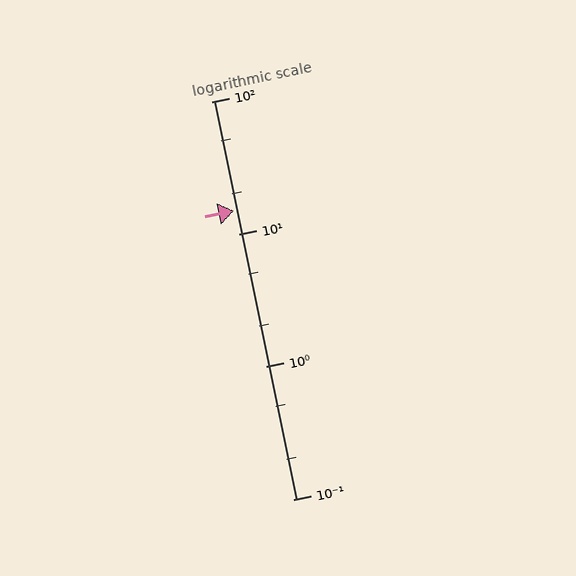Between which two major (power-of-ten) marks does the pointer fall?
The pointer is between 10 and 100.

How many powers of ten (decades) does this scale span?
The scale spans 3 decades, from 0.1 to 100.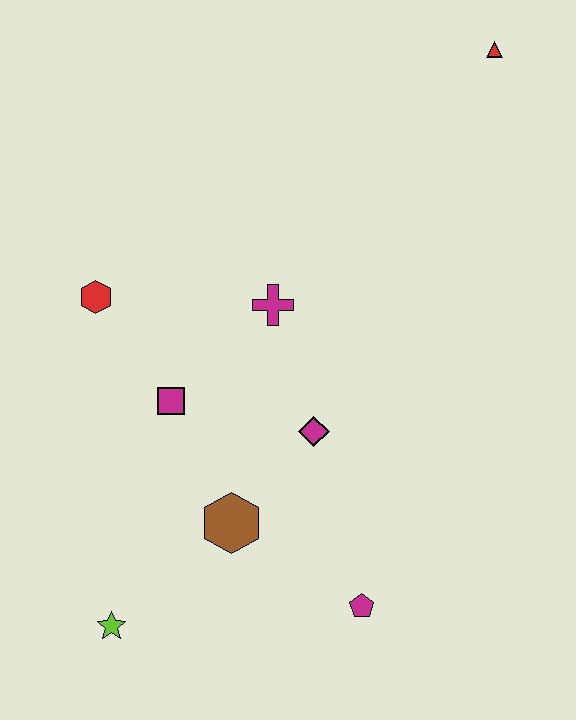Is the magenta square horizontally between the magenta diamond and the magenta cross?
No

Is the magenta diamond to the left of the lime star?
No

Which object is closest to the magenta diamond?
The brown hexagon is closest to the magenta diamond.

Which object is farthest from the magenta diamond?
The red triangle is farthest from the magenta diamond.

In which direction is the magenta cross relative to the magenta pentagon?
The magenta cross is above the magenta pentagon.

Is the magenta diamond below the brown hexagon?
No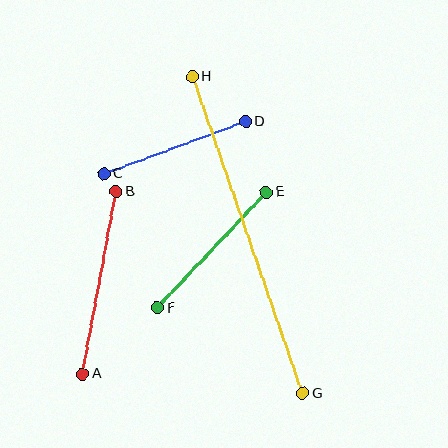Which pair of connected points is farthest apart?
Points G and H are farthest apart.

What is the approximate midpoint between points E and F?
The midpoint is at approximately (212, 250) pixels.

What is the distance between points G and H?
The distance is approximately 336 pixels.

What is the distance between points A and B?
The distance is approximately 185 pixels.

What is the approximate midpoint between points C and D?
The midpoint is at approximately (175, 148) pixels.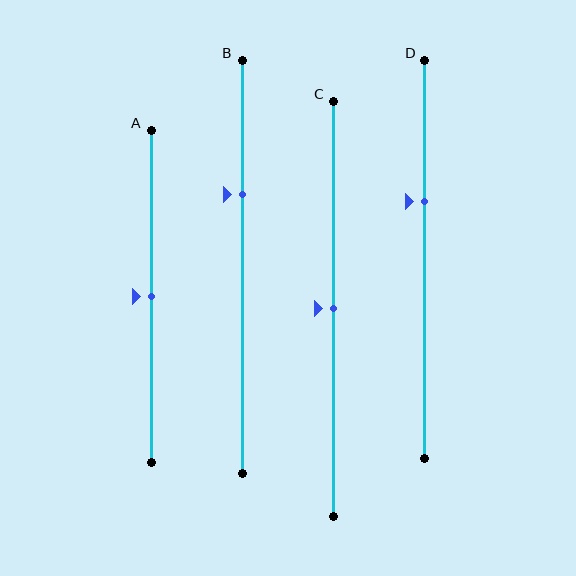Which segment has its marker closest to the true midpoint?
Segment A has its marker closest to the true midpoint.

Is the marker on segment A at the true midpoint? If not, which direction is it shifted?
Yes, the marker on segment A is at the true midpoint.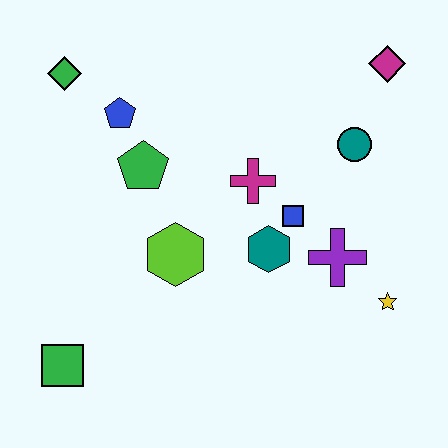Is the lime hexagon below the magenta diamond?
Yes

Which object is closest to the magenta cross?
The blue square is closest to the magenta cross.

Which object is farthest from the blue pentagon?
The yellow star is farthest from the blue pentagon.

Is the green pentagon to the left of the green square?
No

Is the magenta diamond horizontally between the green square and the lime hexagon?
No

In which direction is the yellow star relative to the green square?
The yellow star is to the right of the green square.